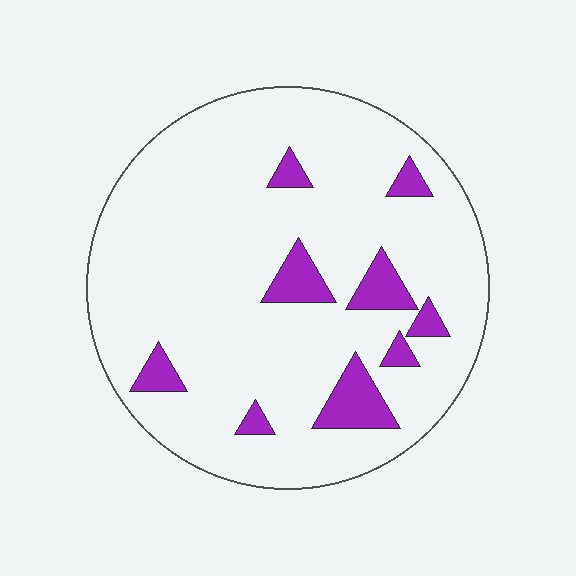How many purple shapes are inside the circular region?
9.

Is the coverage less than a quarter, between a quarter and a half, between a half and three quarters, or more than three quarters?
Less than a quarter.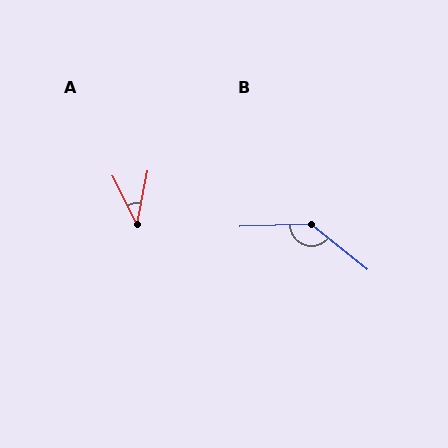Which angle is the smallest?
A, at approximately 39 degrees.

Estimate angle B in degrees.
Approximately 140 degrees.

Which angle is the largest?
B, at approximately 140 degrees.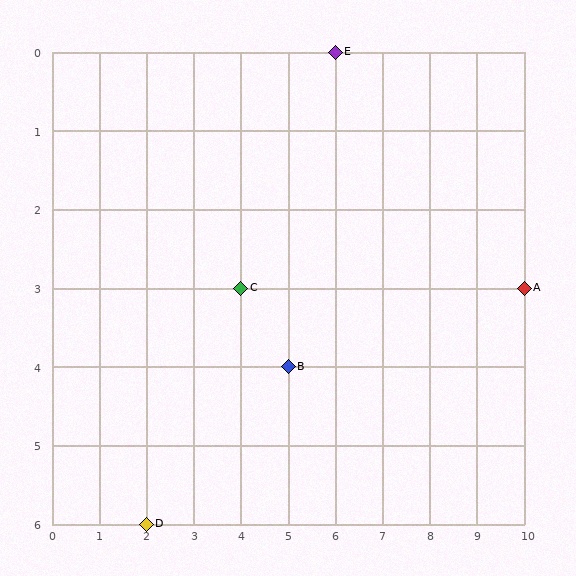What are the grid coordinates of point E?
Point E is at grid coordinates (6, 0).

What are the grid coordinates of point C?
Point C is at grid coordinates (4, 3).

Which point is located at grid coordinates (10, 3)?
Point A is at (10, 3).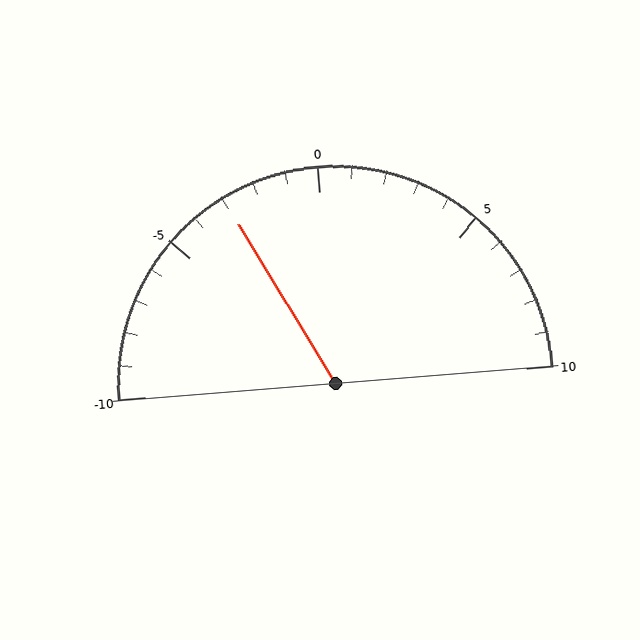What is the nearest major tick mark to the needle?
The nearest major tick mark is -5.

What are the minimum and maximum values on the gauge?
The gauge ranges from -10 to 10.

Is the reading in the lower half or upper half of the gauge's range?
The reading is in the lower half of the range (-10 to 10).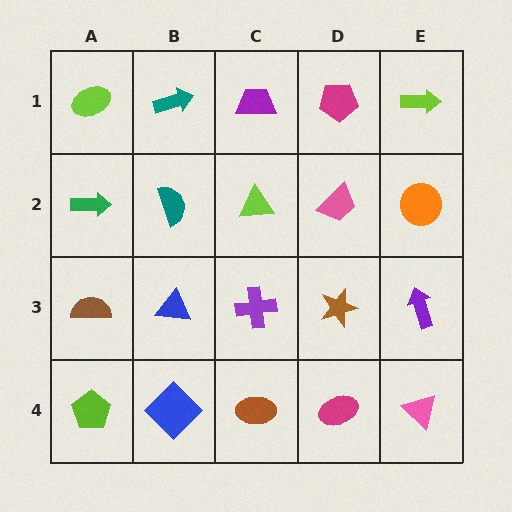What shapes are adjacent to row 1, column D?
A pink trapezoid (row 2, column D), a purple trapezoid (row 1, column C), a lime arrow (row 1, column E).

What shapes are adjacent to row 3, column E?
An orange circle (row 2, column E), a pink triangle (row 4, column E), a brown star (row 3, column D).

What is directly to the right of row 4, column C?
A magenta ellipse.